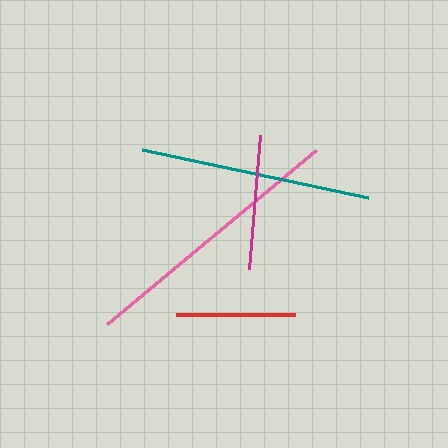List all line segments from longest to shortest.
From longest to shortest: pink, teal, magenta, red.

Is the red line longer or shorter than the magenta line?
The magenta line is longer than the red line.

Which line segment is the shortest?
The red line is the shortest at approximately 119 pixels.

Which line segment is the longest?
The pink line is the longest at approximately 272 pixels.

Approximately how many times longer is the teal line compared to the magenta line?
The teal line is approximately 1.7 times the length of the magenta line.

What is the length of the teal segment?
The teal segment is approximately 231 pixels long.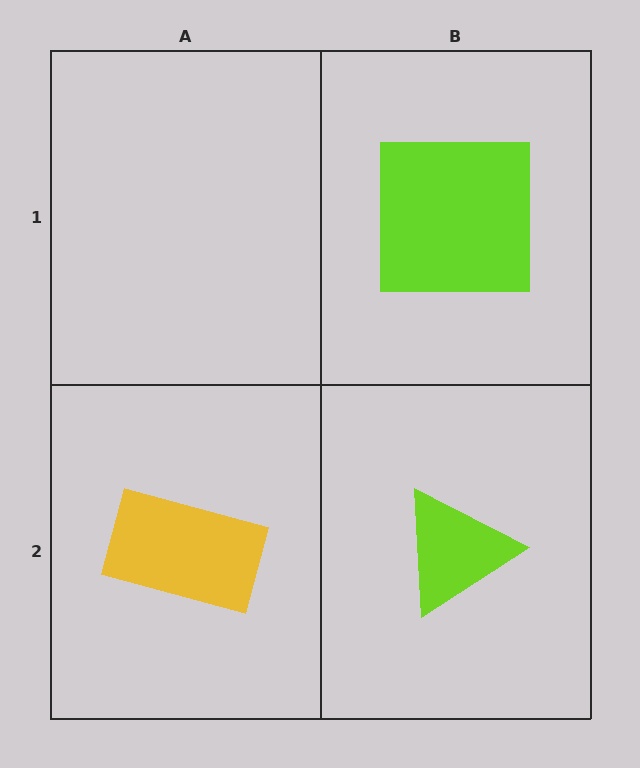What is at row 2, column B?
A lime triangle.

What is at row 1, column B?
A lime square.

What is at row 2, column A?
A yellow rectangle.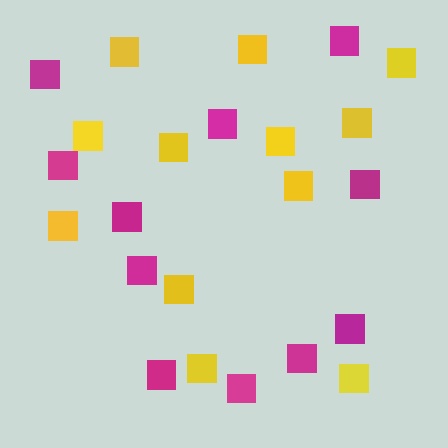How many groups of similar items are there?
There are 2 groups: one group of yellow squares (12) and one group of magenta squares (11).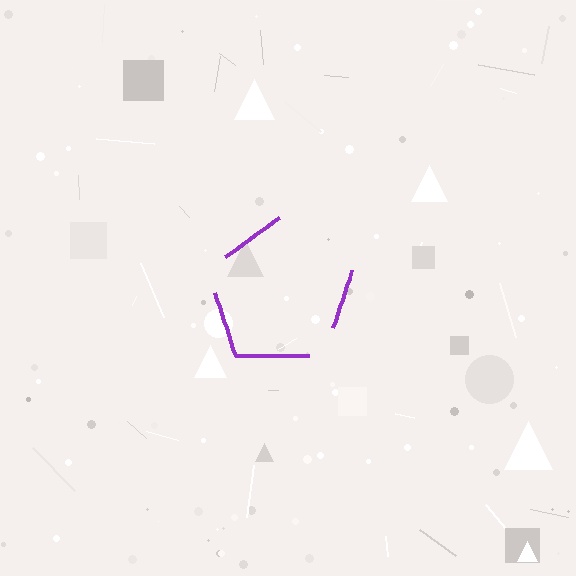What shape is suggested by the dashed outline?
The dashed outline suggests a pentagon.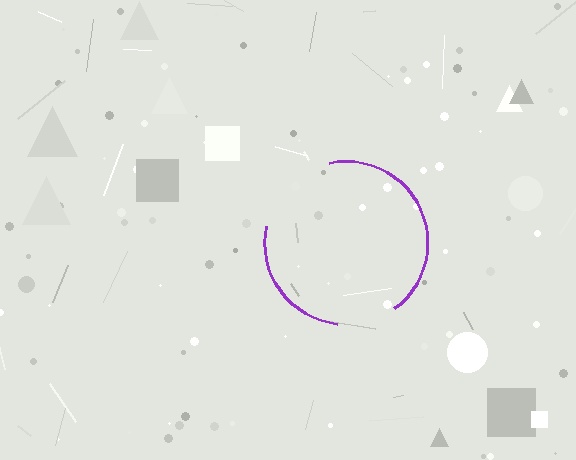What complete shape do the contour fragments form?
The contour fragments form a circle.